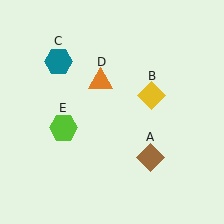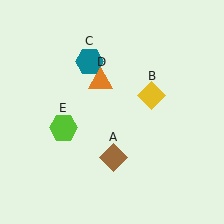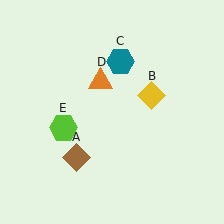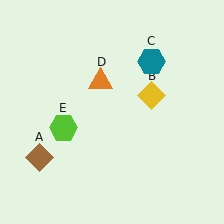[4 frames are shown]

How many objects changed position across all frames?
2 objects changed position: brown diamond (object A), teal hexagon (object C).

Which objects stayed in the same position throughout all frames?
Yellow diamond (object B) and orange triangle (object D) and lime hexagon (object E) remained stationary.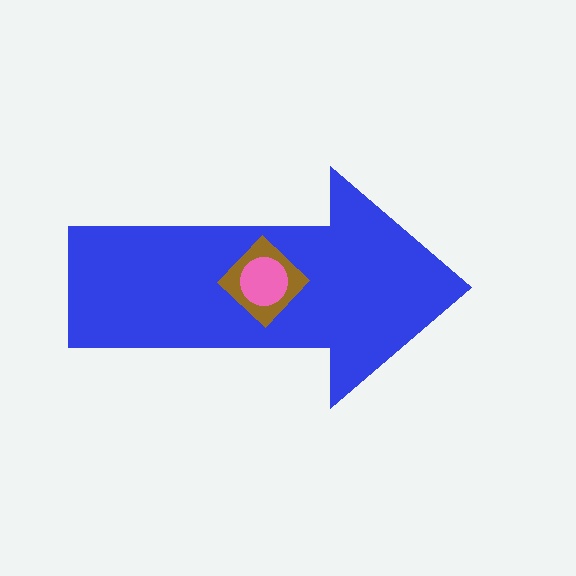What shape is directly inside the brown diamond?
The pink circle.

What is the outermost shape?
The blue arrow.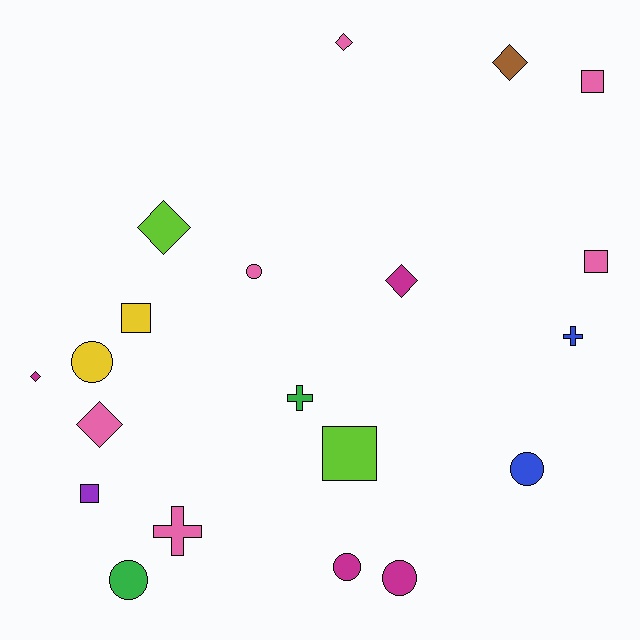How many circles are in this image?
There are 6 circles.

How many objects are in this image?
There are 20 objects.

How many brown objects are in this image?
There is 1 brown object.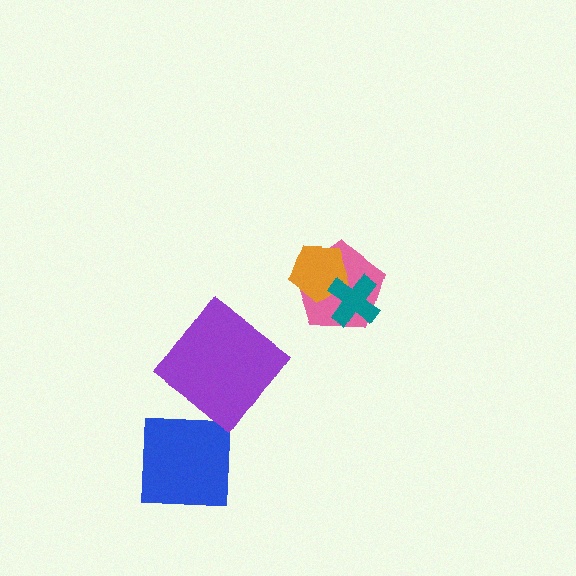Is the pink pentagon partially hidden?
Yes, it is partially covered by another shape.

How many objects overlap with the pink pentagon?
2 objects overlap with the pink pentagon.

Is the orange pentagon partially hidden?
Yes, it is partially covered by another shape.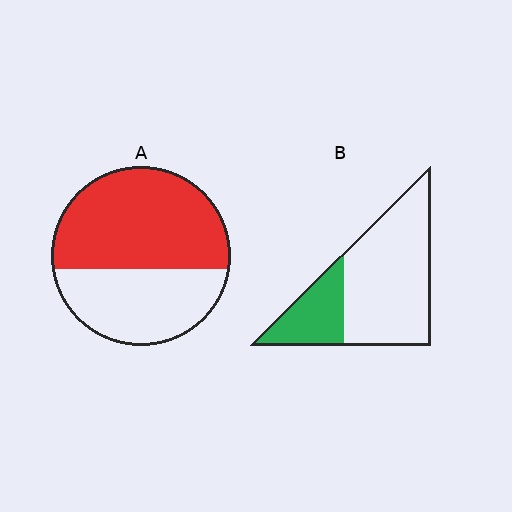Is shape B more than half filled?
No.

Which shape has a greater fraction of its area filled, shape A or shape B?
Shape A.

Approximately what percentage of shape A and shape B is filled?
A is approximately 60% and B is approximately 25%.